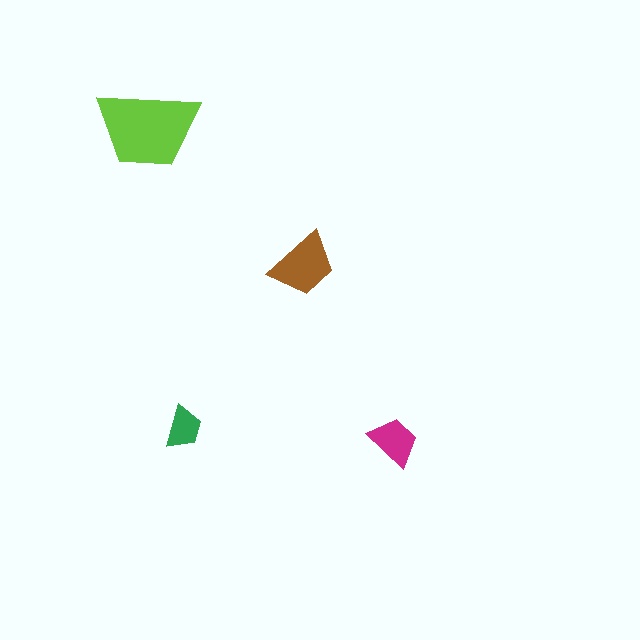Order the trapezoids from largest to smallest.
the lime one, the brown one, the magenta one, the green one.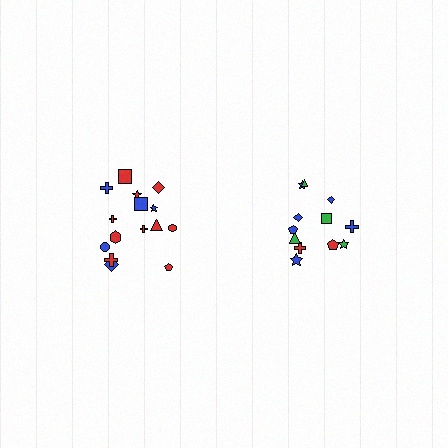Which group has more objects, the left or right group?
The left group.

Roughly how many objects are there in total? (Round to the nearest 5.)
Roughly 25 objects in total.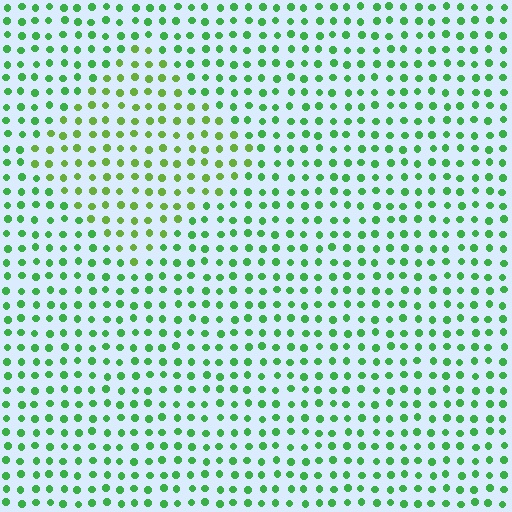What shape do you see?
I see a diamond.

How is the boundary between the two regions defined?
The boundary is defined purely by a slight shift in hue (about 29 degrees). Spacing, size, and orientation are identical on both sides.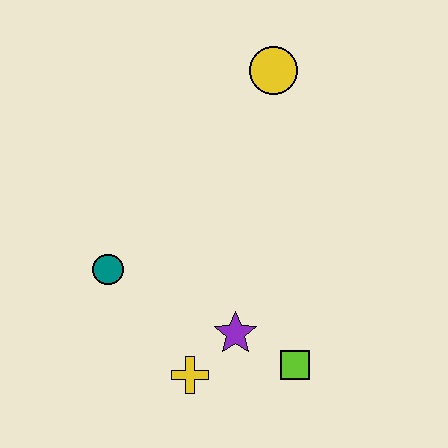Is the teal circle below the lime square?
No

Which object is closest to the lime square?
The purple star is closest to the lime square.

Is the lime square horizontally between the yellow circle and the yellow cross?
No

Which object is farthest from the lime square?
The yellow circle is farthest from the lime square.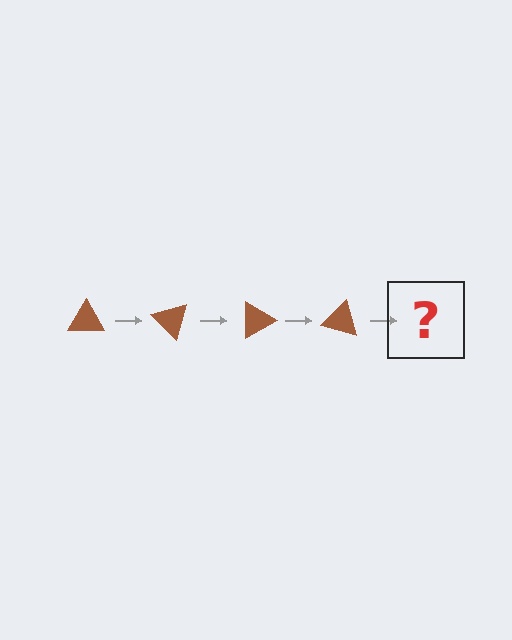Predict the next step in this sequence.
The next step is a brown triangle rotated 180 degrees.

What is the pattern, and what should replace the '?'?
The pattern is that the triangle rotates 45 degrees each step. The '?' should be a brown triangle rotated 180 degrees.